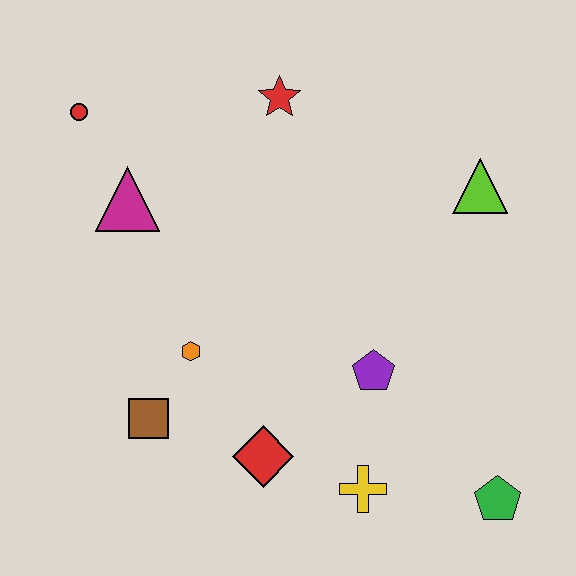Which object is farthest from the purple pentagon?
The red circle is farthest from the purple pentagon.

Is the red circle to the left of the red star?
Yes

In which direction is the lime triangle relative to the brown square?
The lime triangle is to the right of the brown square.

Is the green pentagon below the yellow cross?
Yes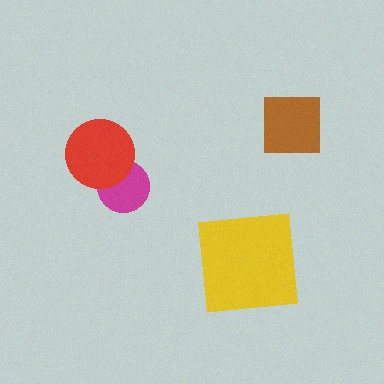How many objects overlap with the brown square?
0 objects overlap with the brown square.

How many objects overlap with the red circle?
1 object overlaps with the red circle.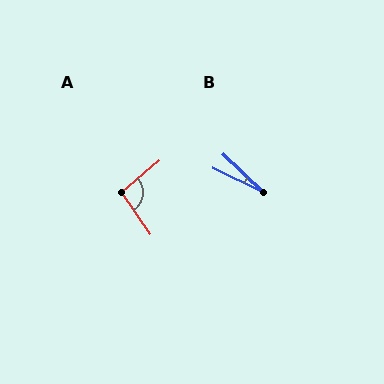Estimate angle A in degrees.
Approximately 95 degrees.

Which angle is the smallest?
B, at approximately 18 degrees.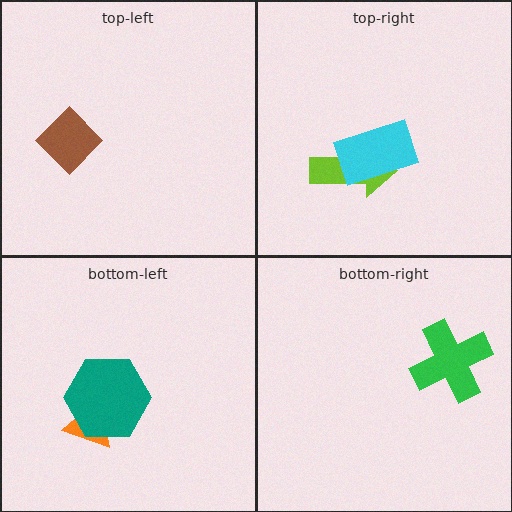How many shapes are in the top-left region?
1.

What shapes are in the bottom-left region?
The orange triangle, the teal hexagon.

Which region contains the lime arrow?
The top-right region.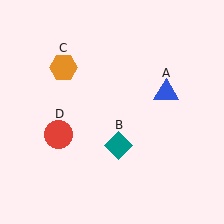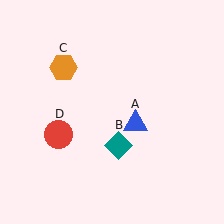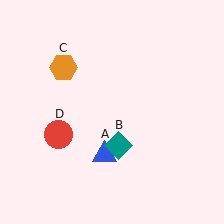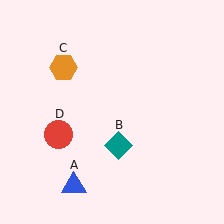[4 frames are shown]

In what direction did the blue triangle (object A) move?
The blue triangle (object A) moved down and to the left.